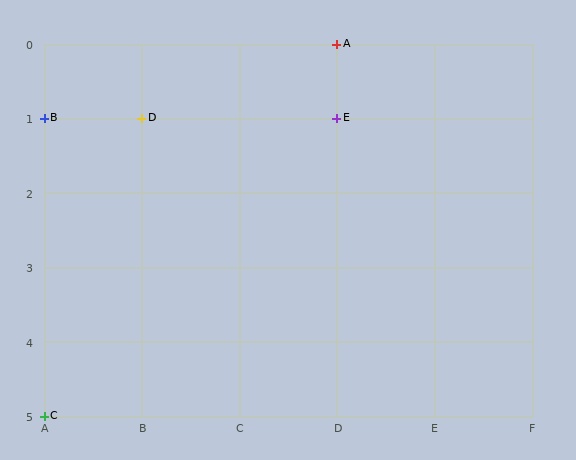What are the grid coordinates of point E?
Point E is at grid coordinates (D, 1).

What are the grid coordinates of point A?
Point A is at grid coordinates (D, 0).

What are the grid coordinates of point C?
Point C is at grid coordinates (A, 5).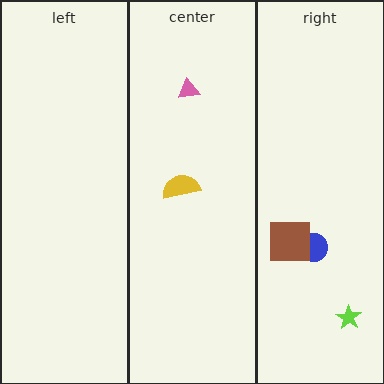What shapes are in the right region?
The blue circle, the brown square, the lime star.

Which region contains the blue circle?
The right region.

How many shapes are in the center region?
2.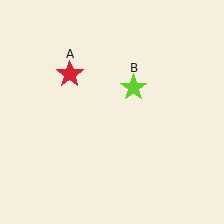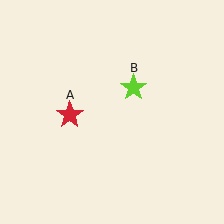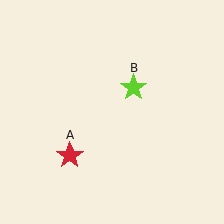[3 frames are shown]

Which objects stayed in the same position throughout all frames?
Lime star (object B) remained stationary.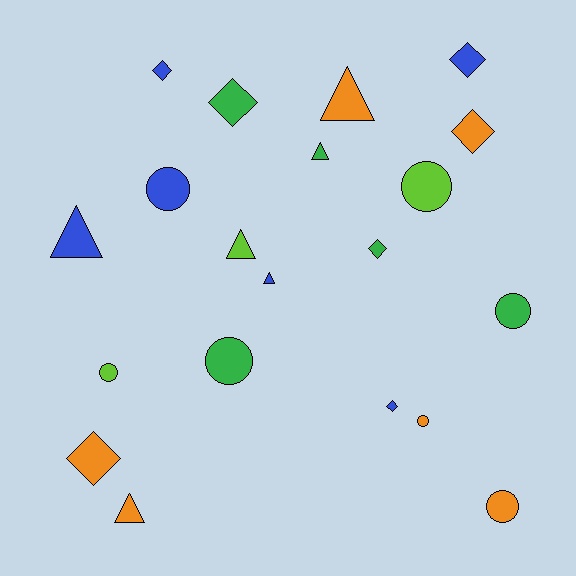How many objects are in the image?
There are 20 objects.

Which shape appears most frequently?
Diamond, with 7 objects.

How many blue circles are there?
There is 1 blue circle.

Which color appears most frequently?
Orange, with 6 objects.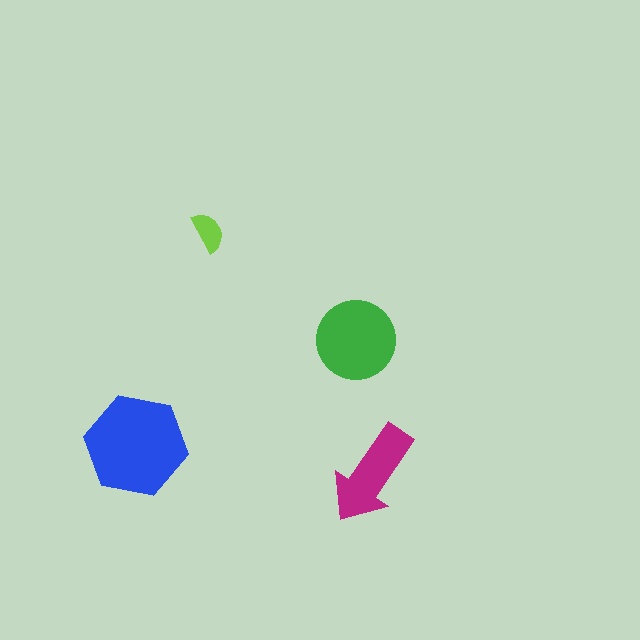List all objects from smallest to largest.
The lime semicircle, the magenta arrow, the green circle, the blue hexagon.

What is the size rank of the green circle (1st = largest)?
2nd.